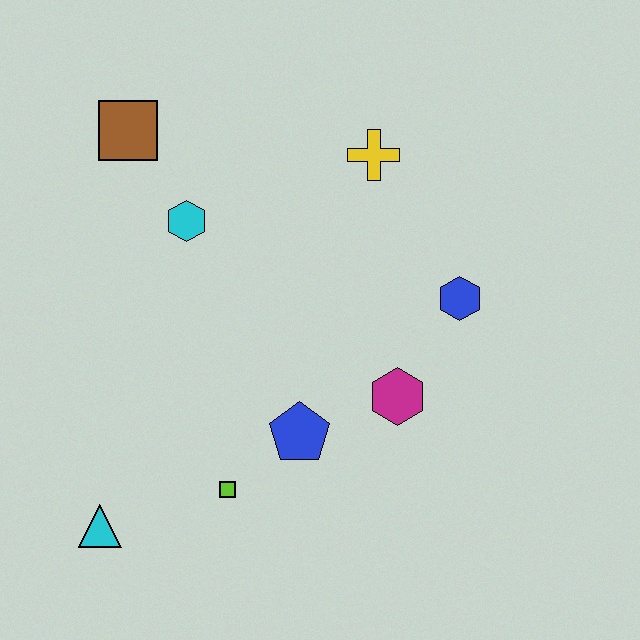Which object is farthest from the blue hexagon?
The cyan triangle is farthest from the blue hexagon.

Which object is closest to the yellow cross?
The blue hexagon is closest to the yellow cross.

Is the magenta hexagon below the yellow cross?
Yes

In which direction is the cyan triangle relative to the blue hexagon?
The cyan triangle is to the left of the blue hexagon.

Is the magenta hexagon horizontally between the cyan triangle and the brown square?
No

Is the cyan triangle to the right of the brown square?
No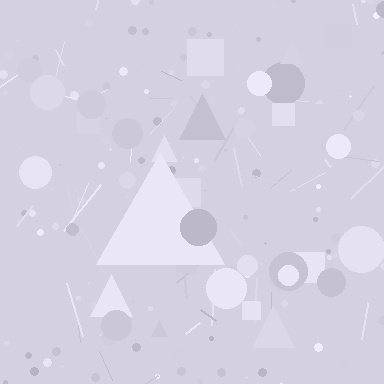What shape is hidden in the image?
A triangle is hidden in the image.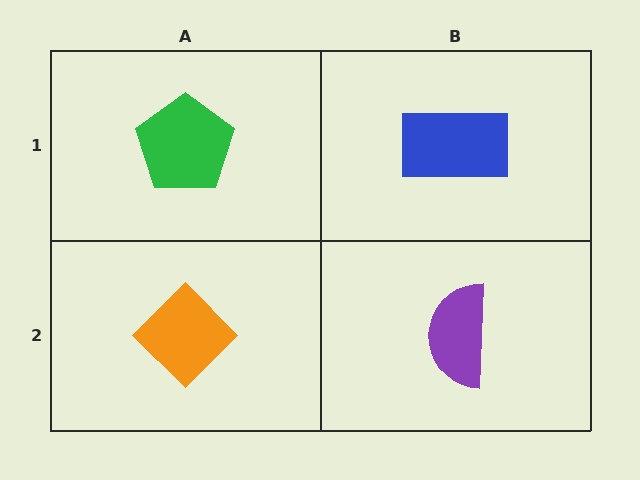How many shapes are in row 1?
2 shapes.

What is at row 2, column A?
An orange diamond.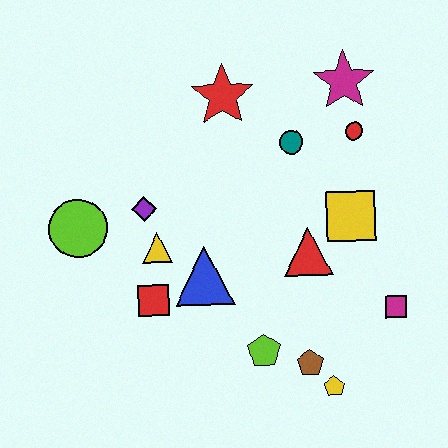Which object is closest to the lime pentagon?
The brown pentagon is closest to the lime pentagon.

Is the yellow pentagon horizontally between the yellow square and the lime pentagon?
Yes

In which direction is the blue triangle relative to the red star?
The blue triangle is below the red star.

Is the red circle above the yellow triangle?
Yes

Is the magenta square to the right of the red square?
Yes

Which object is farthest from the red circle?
The lime circle is farthest from the red circle.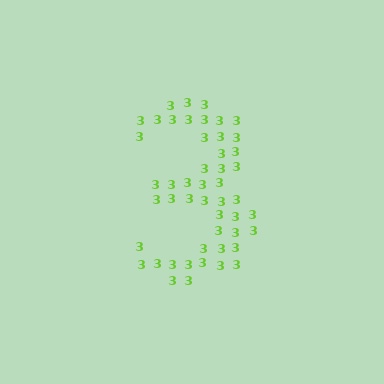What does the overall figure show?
The overall figure shows the digit 3.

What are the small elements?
The small elements are digit 3's.